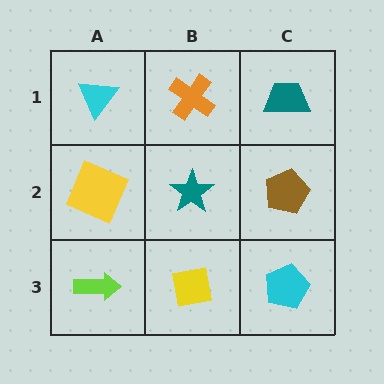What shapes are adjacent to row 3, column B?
A teal star (row 2, column B), a lime arrow (row 3, column A), a cyan pentagon (row 3, column C).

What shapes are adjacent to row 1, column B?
A teal star (row 2, column B), a cyan triangle (row 1, column A), a teal trapezoid (row 1, column C).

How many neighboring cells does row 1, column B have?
3.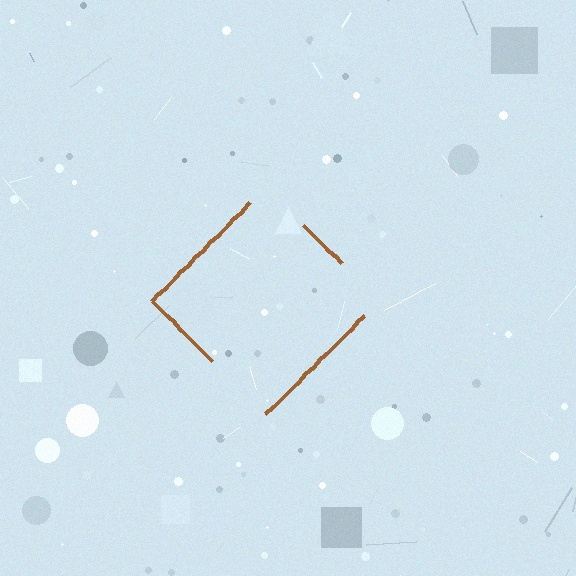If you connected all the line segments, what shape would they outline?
They would outline a diamond.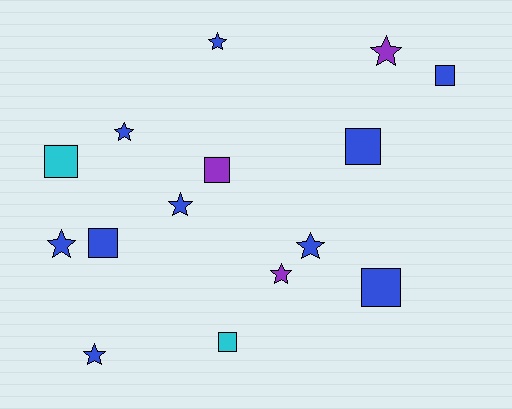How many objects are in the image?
There are 15 objects.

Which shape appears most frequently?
Star, with 8 objects.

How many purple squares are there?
There is 1 purple square.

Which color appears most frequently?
Blue, with 10 objects.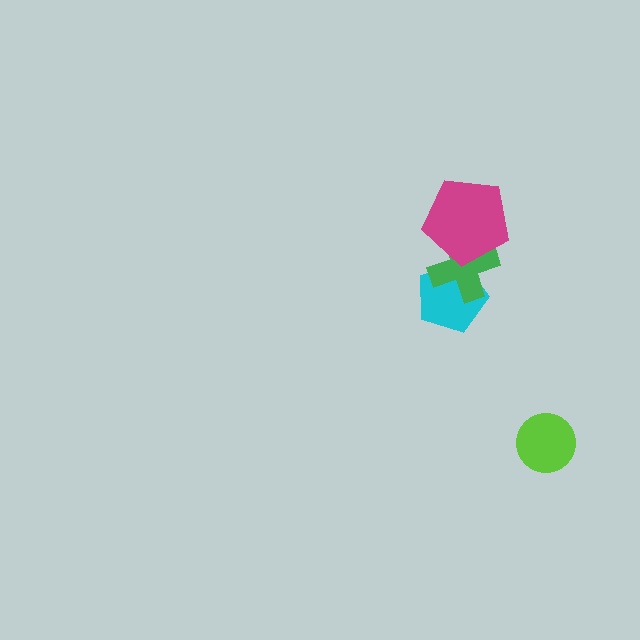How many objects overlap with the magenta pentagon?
1 object overlaps with the magenta pentagon.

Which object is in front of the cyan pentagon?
The green cross is in front of the cyan pentagon.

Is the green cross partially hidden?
Yes, it is partially covered by another shape.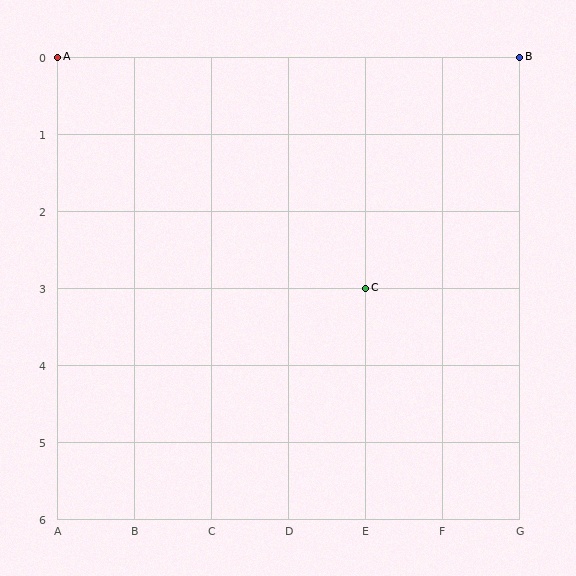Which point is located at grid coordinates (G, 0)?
Point B is at (G, 0).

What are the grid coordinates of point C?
Point C is at grid coordinates (E, 3).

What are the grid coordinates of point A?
Point A is at grid coordinates (A, 0).